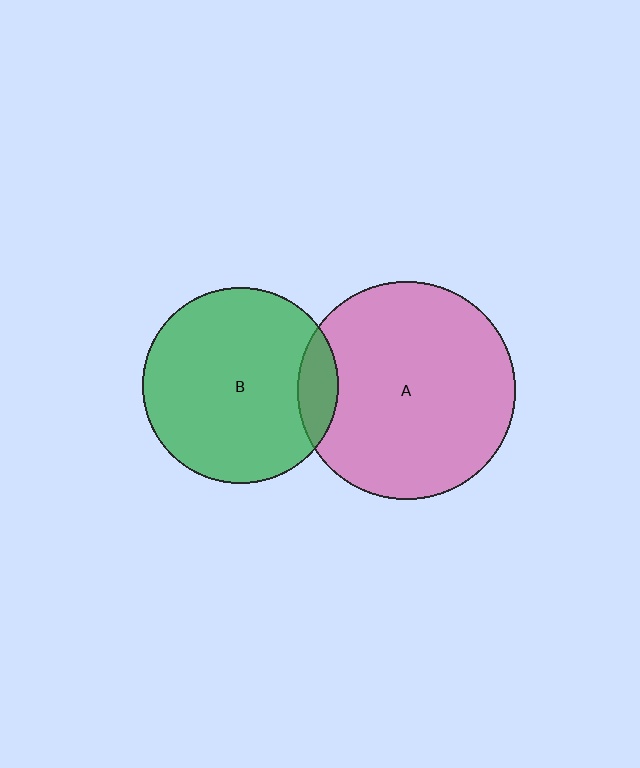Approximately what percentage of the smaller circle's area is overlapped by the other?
Approximately 10%.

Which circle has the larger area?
Circle A (pink).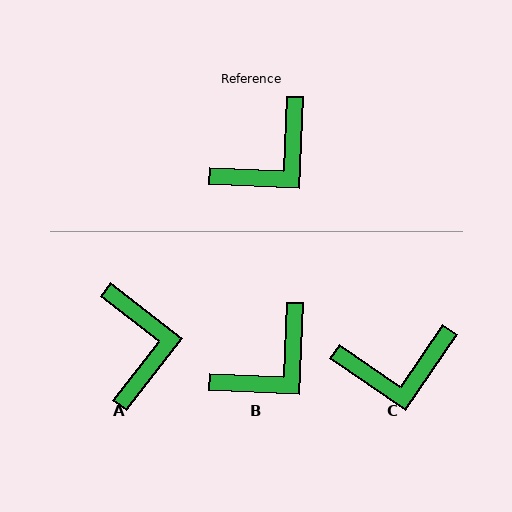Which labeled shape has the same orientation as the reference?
B.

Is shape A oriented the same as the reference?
No, it is off by about 54 degrees.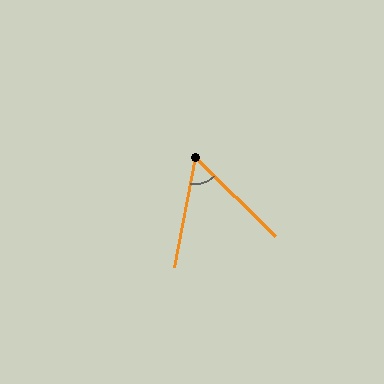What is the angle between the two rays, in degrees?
Approximately 56 degrees.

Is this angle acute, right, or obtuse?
It is acute.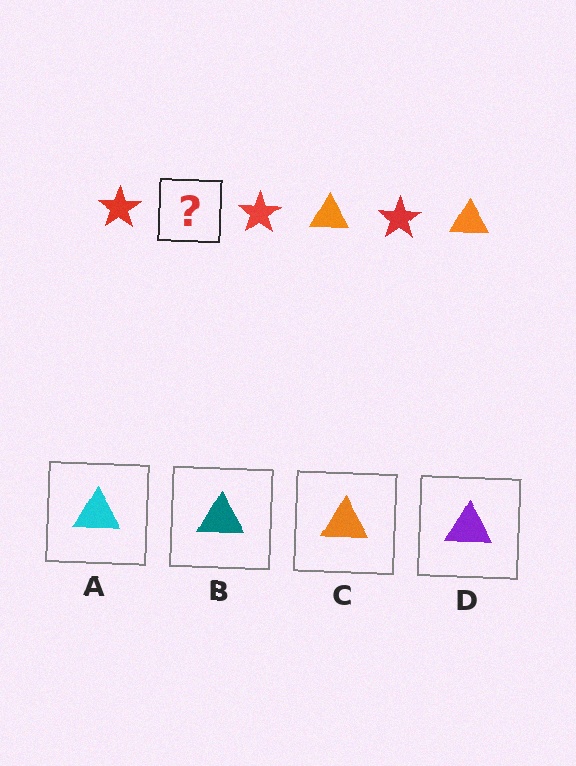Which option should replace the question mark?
Option C.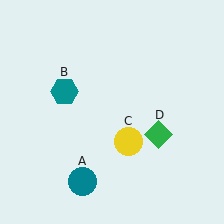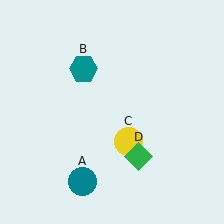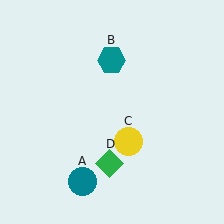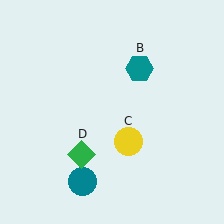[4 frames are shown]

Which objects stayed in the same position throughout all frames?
Teal circle (object A) and yellow circle (object C) remained stationary.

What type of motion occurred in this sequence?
The teal hexagon (object B), green diamond (object D) rotated clockwise around the center of the scene.